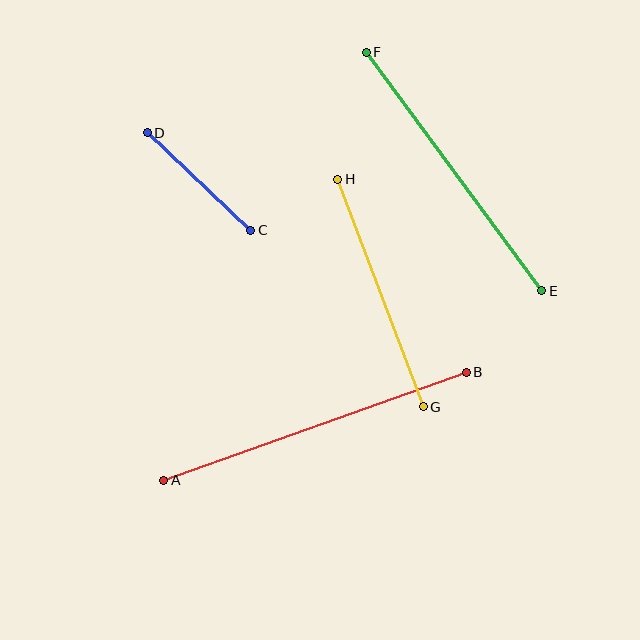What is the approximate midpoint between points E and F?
The midpoint is at approximately (454, 172) pixels.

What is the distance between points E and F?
The distance is approximately 296 pixels.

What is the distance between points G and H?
The distance is approximately 243 pixels.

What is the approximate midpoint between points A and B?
The midpoint is at approximately (315, 426) pixels.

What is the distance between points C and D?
The distance is approximately 142 pixels.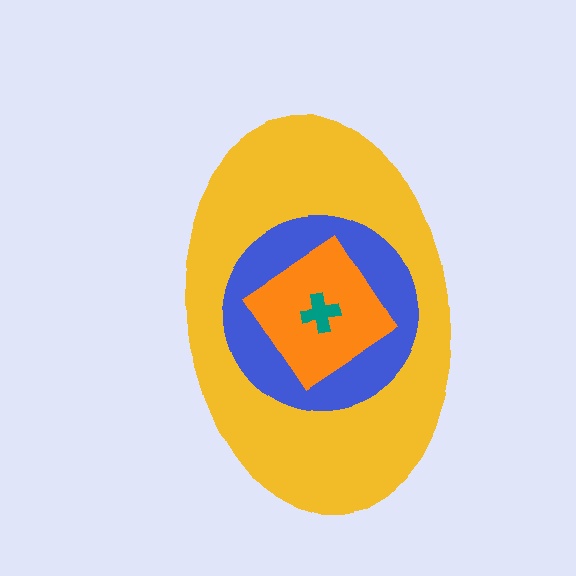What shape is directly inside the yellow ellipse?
The blue circle.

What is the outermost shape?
The yellow ellipse.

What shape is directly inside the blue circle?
The orange diamond.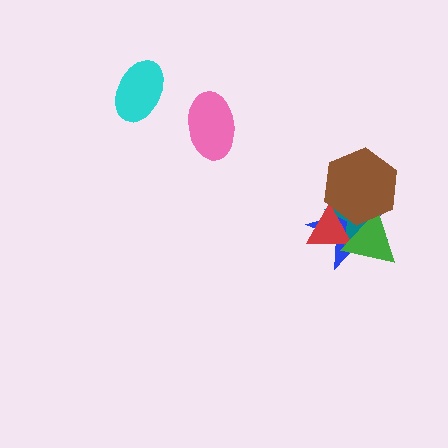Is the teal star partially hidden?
Yes, it is partially covered by another shape.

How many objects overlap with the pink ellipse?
0 objects overlap with the pink ellipse.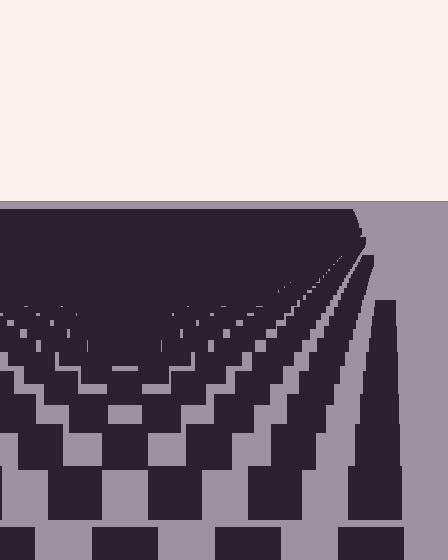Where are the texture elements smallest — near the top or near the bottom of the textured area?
Near the top.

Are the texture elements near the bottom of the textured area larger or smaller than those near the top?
Larger. Near the bottom, elements are closer to the viewer and appear at a bigger on-screen size.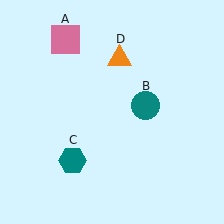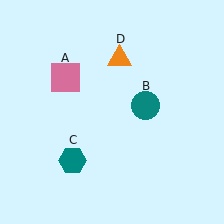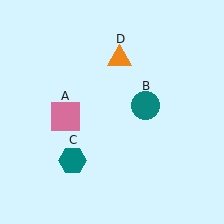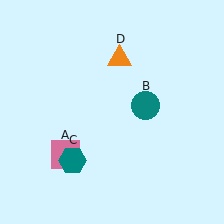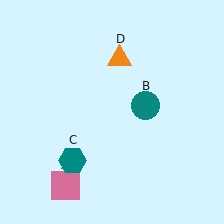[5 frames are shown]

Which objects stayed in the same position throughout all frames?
Teal circle (object B) and teal hexagon (object C) and orange triangle (object D) remained stationary.